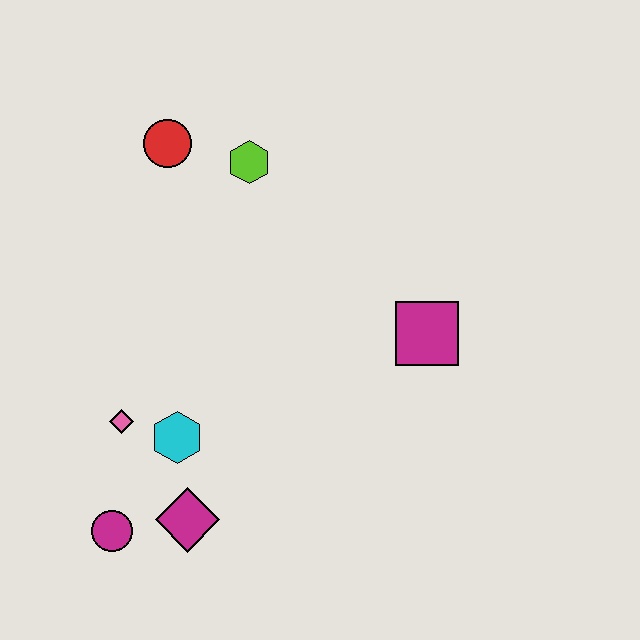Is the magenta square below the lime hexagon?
Yes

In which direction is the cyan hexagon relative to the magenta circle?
The cyan hexagon is above the magenta circle.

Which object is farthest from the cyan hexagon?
The red circle is farthest from the cyan hexagon.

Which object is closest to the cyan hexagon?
The pink diamond is closest to the cyan hexagon.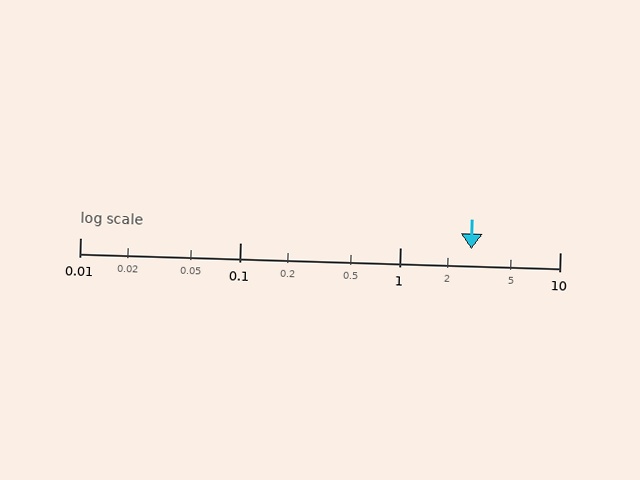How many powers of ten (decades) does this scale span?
The scale spans 3 decades, from 0.01 to 10.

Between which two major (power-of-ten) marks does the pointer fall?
The pointer is between 1 and 10.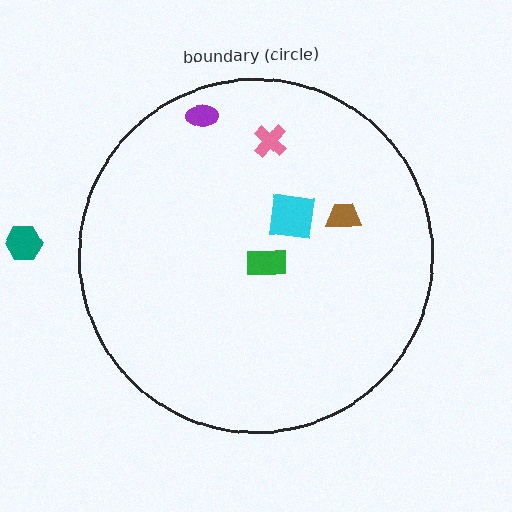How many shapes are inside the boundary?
5 inside, 1 outside.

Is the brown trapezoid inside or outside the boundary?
Inside.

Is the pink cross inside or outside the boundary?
Inside.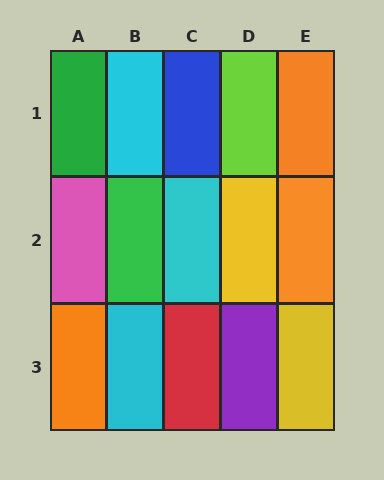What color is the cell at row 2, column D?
Yellow.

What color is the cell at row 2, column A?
Pink.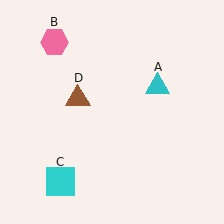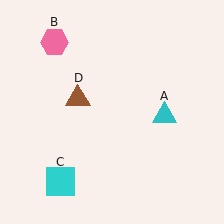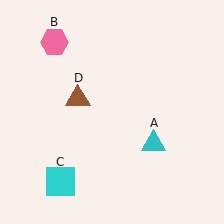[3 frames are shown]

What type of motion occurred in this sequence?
The cyan triangle (object A) rotated clockwise around the center of the scene.